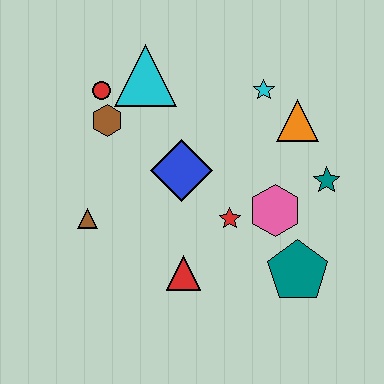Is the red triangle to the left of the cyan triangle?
No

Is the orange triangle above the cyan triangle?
No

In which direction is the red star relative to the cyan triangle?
The red star is below the cyan triangle.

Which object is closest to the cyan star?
The orange triangle is closest to the cyan star.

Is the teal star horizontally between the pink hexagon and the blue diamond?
No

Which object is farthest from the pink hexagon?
The red circle is farthest from the pink hexagon.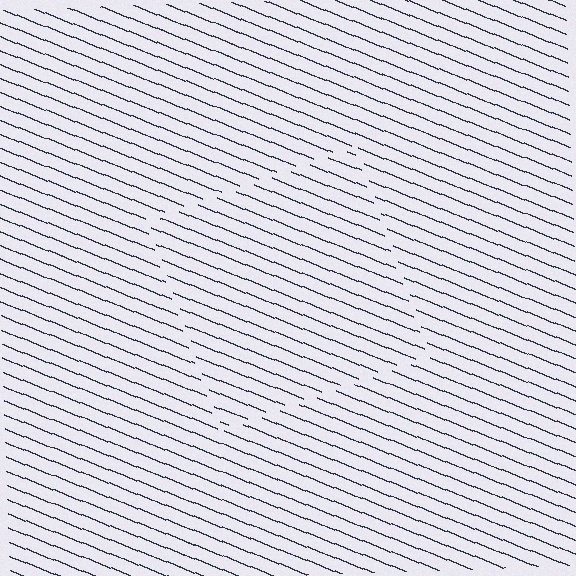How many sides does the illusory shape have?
4 sides — the line-ends trace a square.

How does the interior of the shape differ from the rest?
The interior of the shape contains the same grating, shifted by half a period — the contour is defined by the phase discontinuity where line-ends from the inner and outer gratings abut.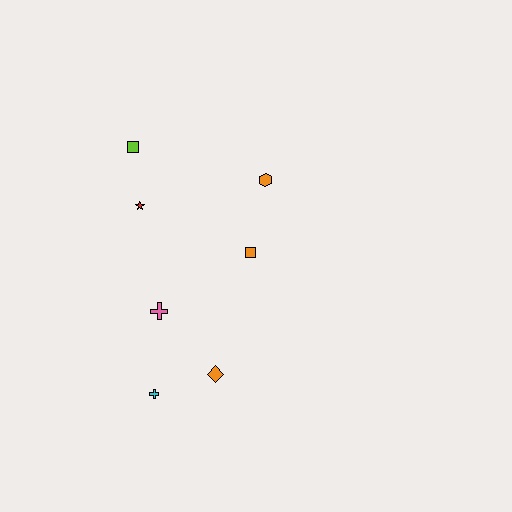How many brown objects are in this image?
There are no brown objects.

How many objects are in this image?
There are 7 objects.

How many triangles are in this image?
There are no triangles.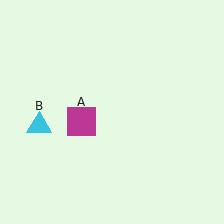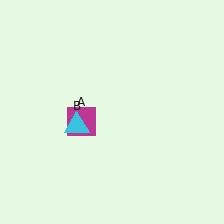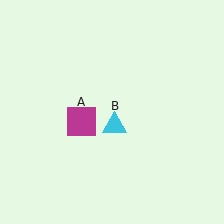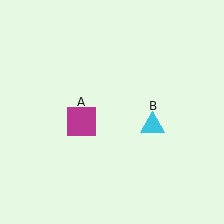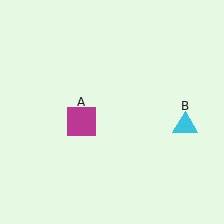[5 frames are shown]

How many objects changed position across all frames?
1 object changed position: cyan triangle (object B).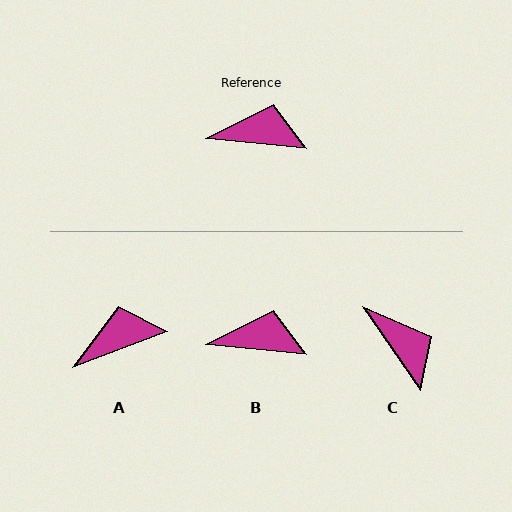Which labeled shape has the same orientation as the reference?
B.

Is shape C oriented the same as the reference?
No, it is off by about 49 degrees.